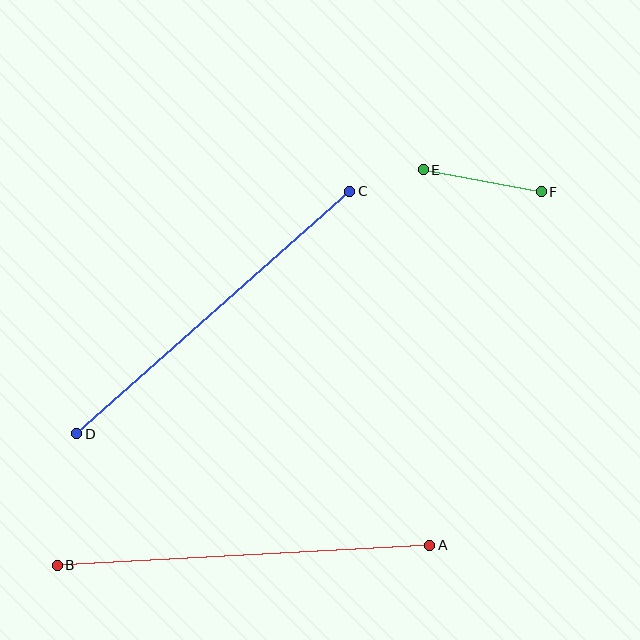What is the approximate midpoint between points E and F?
The midpoint is at approximately (482, 181) pixels.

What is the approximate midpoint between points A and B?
The midpoint is at approximately (243, 555) pixels.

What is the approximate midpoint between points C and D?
The midpoint is at approximately (213, 312) pixels.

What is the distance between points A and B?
The distance is approximately 373 pixels.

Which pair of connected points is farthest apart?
Points A and B are farthest apart.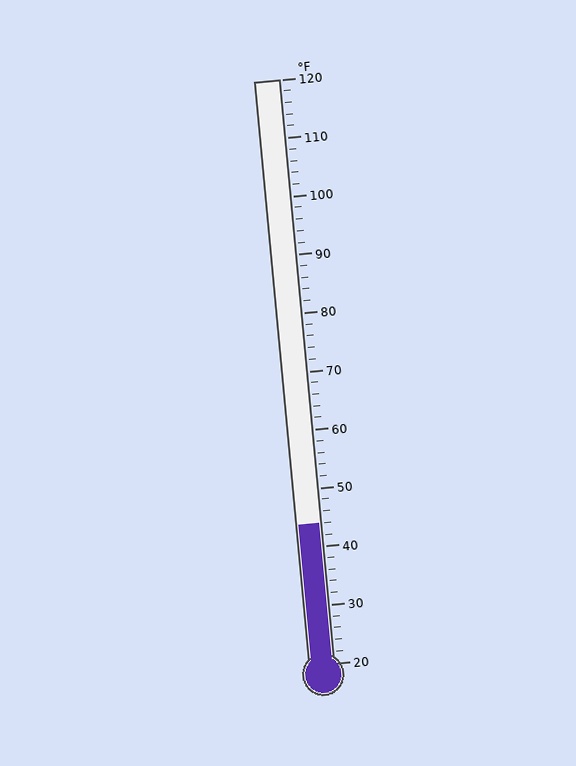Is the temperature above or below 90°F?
The temperature is below 90°F.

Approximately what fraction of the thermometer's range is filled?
The thermometer is filled to approximately 25% of its range.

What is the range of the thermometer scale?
The thermometer scale ranges from 20°F to 120°F.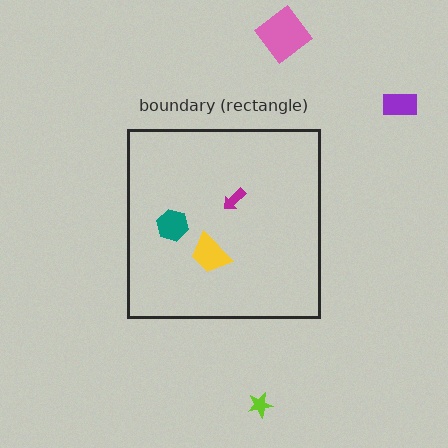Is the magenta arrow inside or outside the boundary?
Inside.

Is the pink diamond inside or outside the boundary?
Outside.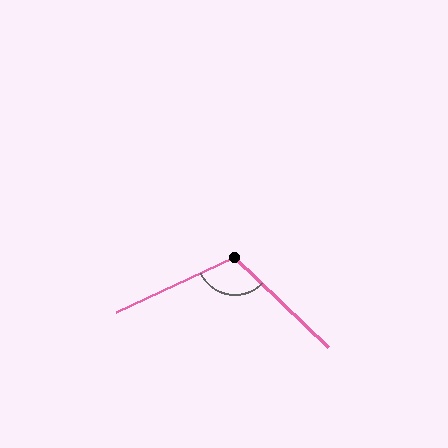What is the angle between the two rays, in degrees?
Approximately 111 degrees.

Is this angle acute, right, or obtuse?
It is obtuse.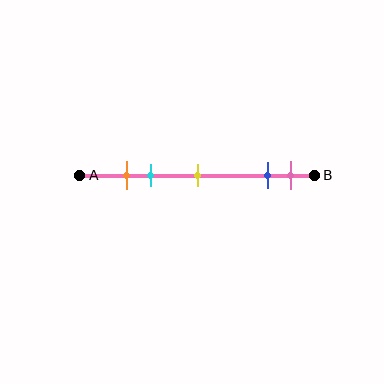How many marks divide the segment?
There are 5 marks dividing the segment.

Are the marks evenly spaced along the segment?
No, the marks are not evenly spaced.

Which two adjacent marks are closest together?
The orange and cyan marks are the closest adjacent pair.